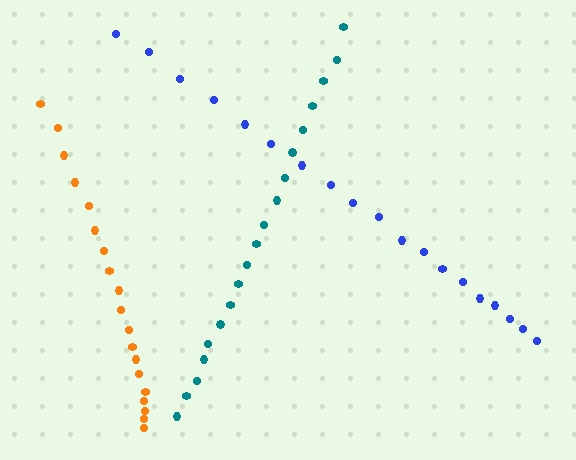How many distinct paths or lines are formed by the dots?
There are 3 distinct paths.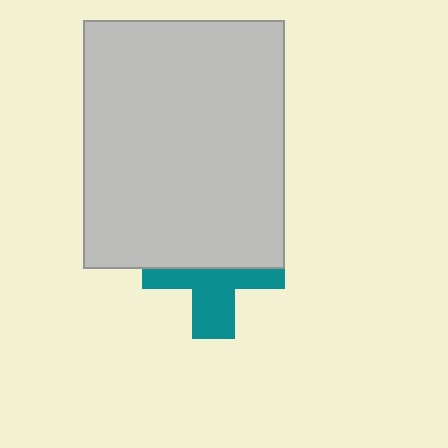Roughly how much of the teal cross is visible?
About half of it is visible (roughly 47%).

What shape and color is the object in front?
The object in front is a light gray rectangle.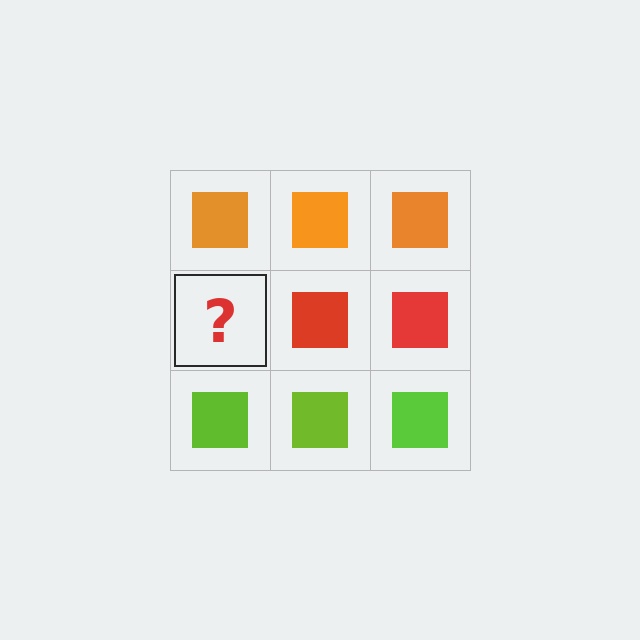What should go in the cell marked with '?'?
The missing cell should contain a red square.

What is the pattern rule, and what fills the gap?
The rule is that each row has a consistent color. The gap should be filled with a red square.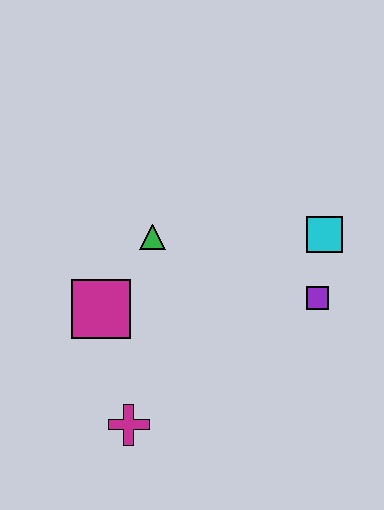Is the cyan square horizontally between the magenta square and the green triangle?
No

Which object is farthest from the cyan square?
The magenta cross is farthest from the cyan square.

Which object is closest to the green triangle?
The magenta square is closest to the green triangle.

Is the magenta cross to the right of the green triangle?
No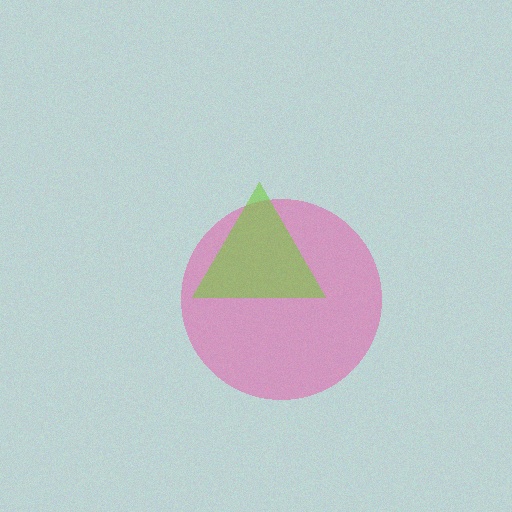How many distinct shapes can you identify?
There are 2 distinct shapes: a pink circle, a lime triangle.